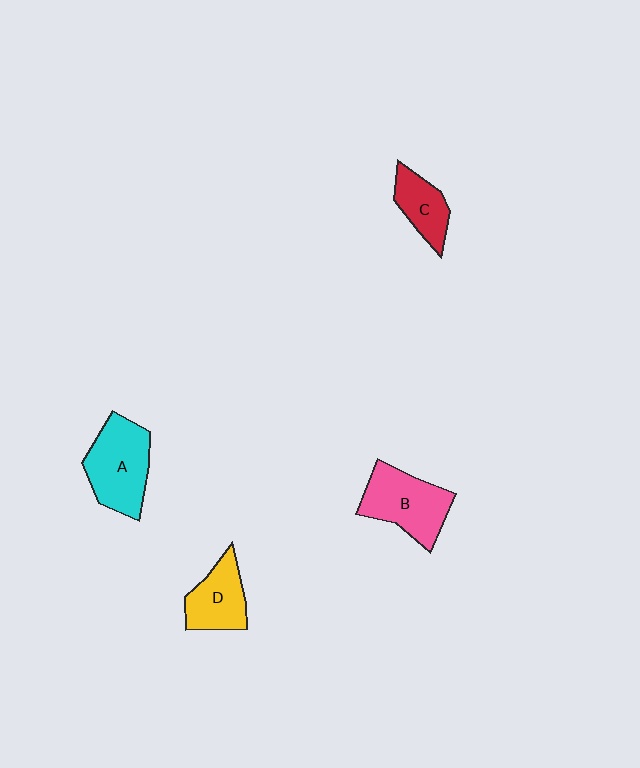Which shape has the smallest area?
Shape C (red).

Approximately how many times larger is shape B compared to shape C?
Approximately 1.7 times.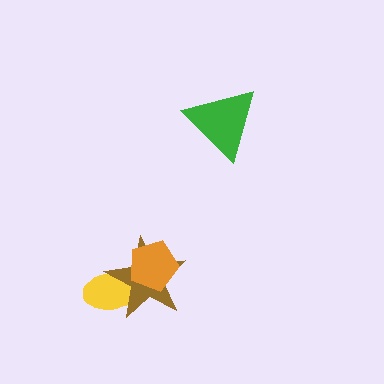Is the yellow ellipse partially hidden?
Yes, it is partially covered by another shape.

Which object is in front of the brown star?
The orange pentagon is in front of the brown star.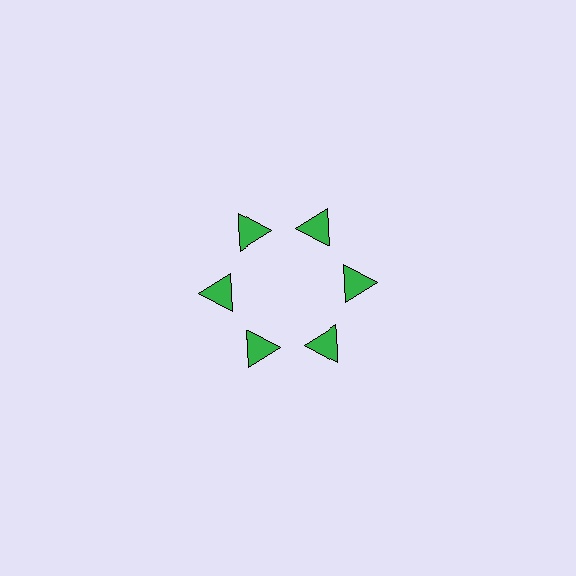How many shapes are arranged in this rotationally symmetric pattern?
There are 6 shapes, arranged in 6 groups of 1.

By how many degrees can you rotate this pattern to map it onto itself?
The pattern maps onto itself every 60 degrees of rotation.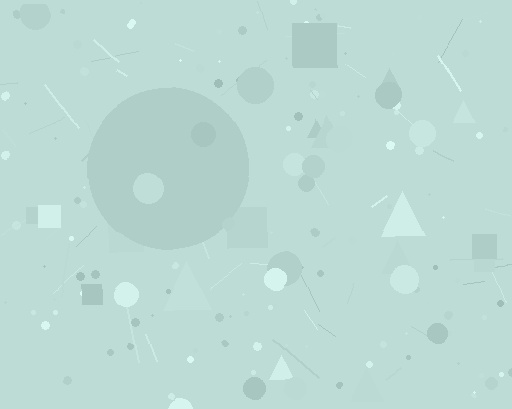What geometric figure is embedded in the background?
A circle is embedded in the background.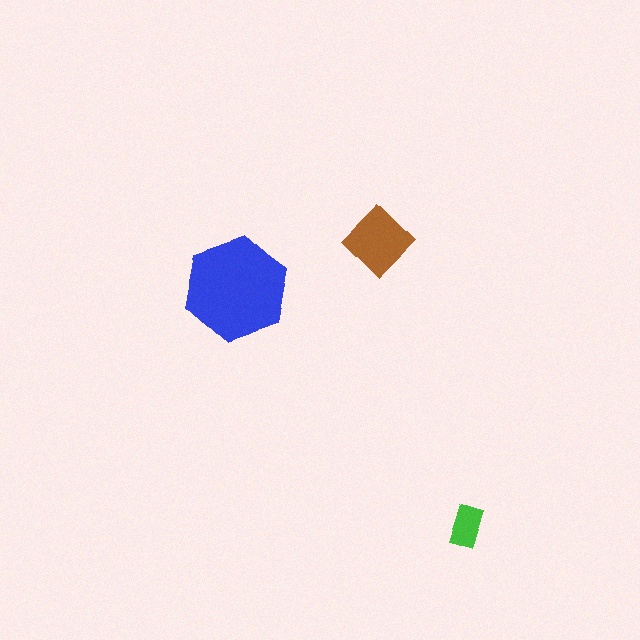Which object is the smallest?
The green rectangle.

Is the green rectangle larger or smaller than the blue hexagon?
Smaller.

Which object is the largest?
The blue hexagon.